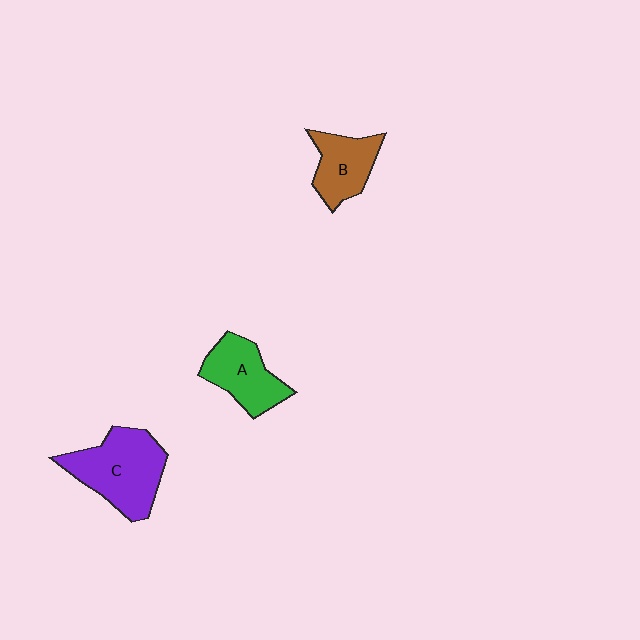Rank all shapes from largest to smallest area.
From largest to smallest: C (purple), A (green), B (brown).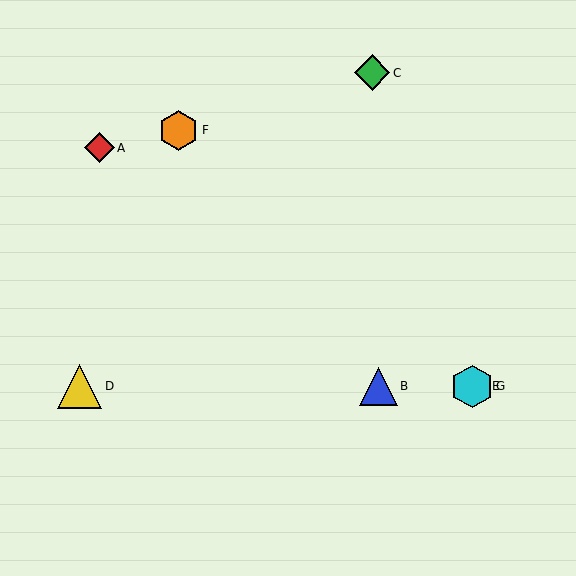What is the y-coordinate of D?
Object D is at y≈386.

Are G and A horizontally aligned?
No, G is at y≈386 and A is at y≈148.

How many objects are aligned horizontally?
4 objects (B, D, E, G) are aligned horizontally.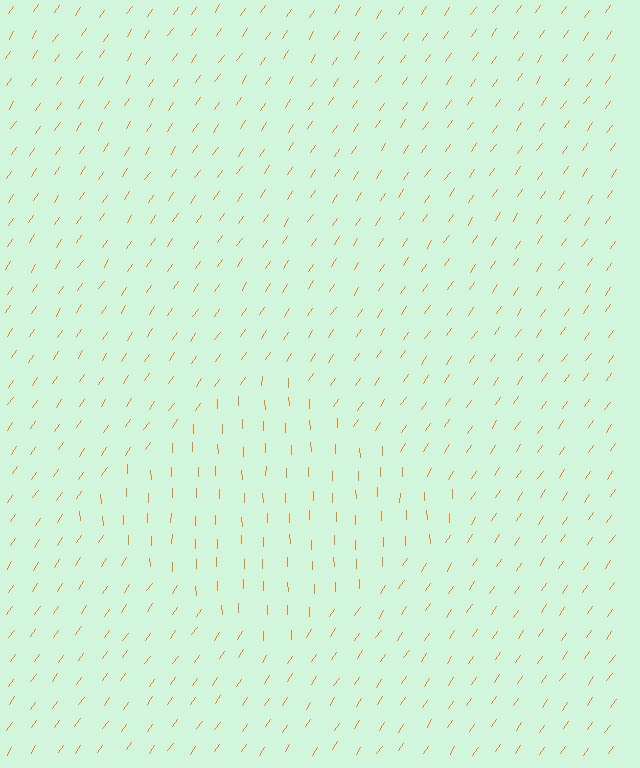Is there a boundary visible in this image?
Yes, there is a texture boundary formed by a change in line orientation.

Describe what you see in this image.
The image is filled with small orange line segments. A diamond region in the image has lines oriented differently from the surrounding lines, creating a visible texture boundary.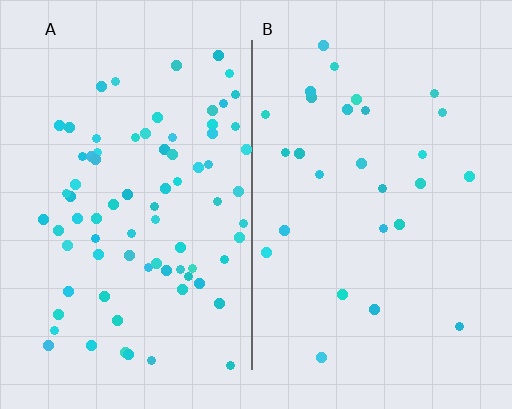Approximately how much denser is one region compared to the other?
Approximately 2.8× — region A over region B.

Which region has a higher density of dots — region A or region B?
A (the left).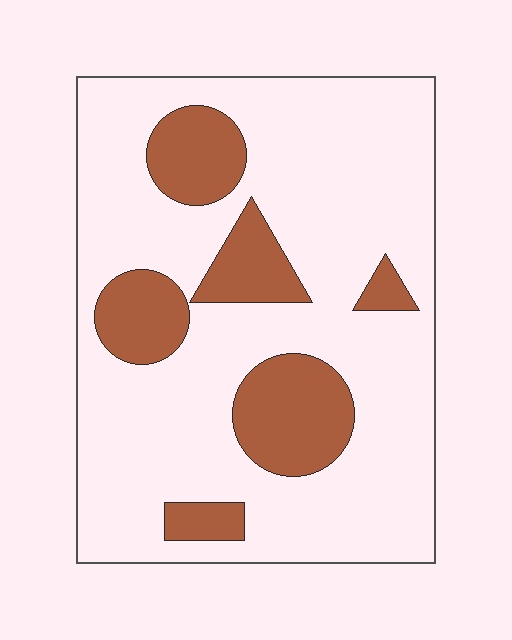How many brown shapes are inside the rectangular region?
6.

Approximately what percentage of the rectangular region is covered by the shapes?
Approximately 20%.